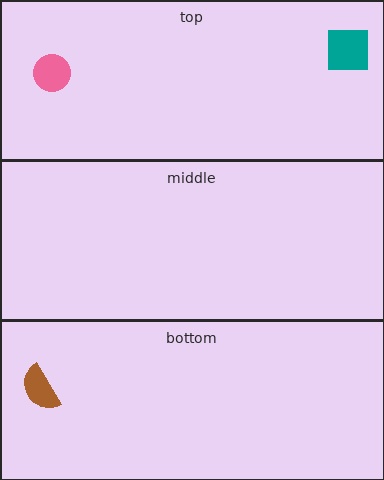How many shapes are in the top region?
2.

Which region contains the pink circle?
The top region.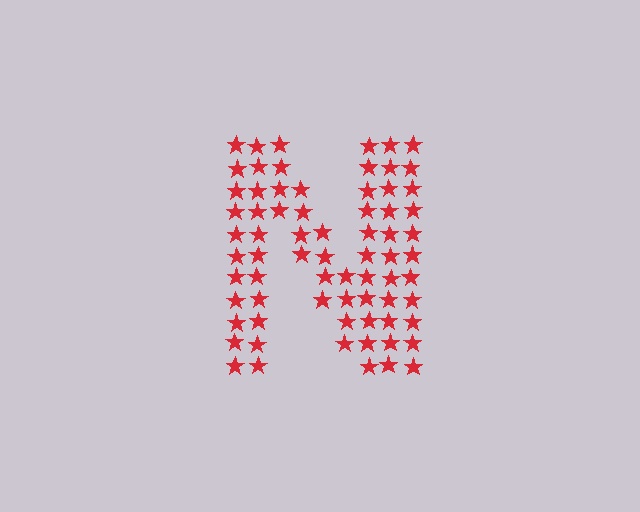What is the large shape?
The large shape is the letter N.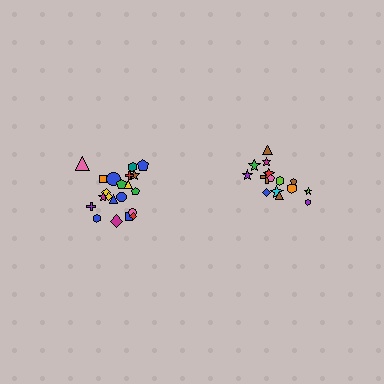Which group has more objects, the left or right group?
The left group.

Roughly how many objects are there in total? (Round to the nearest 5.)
Roughly 35 objects in total.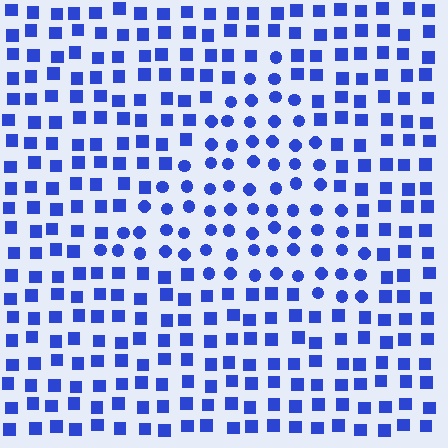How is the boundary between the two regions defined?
The boundary is defined by a change in element shape: circles inside vs. squares outside. All elements share the same color and spacing.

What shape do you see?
I see a triangle.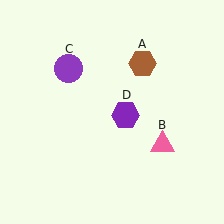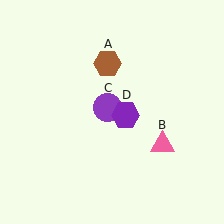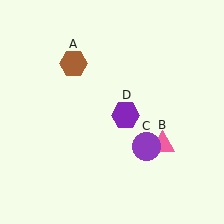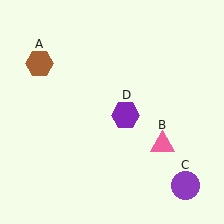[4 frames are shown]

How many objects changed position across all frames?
2 objects changed position: brown hexagon (object A), purple circle (object C).